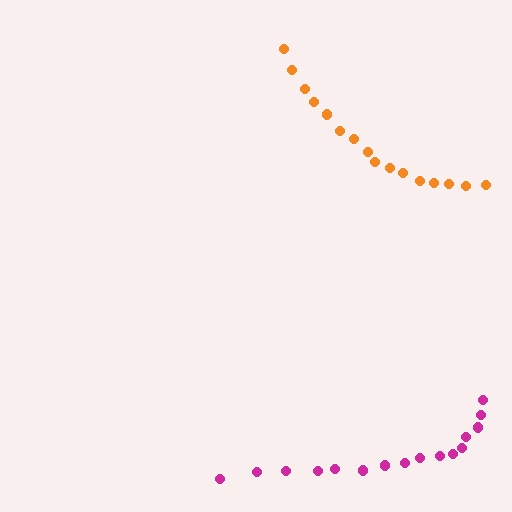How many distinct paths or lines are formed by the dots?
There are 2 distinct paths.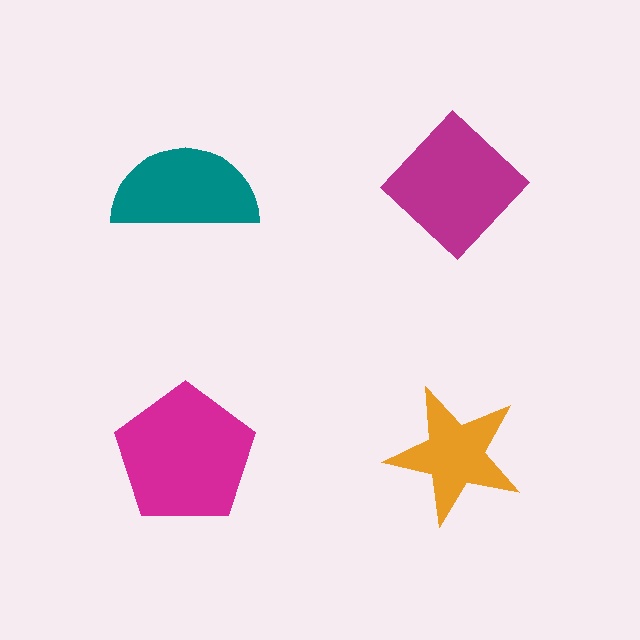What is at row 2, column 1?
A magenta pentagon.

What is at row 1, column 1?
A teal semicircle.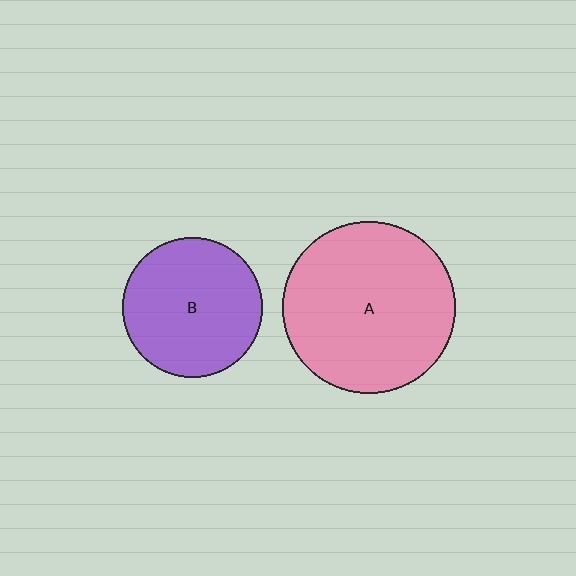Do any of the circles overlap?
No, none of the circles overlap.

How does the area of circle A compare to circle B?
Approximately 1.5 times.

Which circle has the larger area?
Circle A (pink).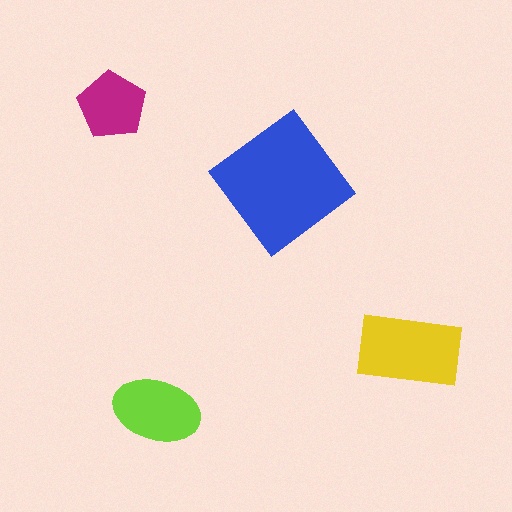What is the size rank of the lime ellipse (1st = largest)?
3rd.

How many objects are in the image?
There are 4 objects in the image.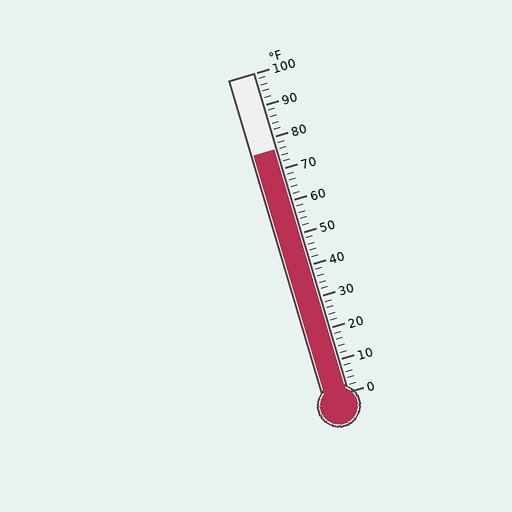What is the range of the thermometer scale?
The thermometer scale ranges from 0°F to 100°F.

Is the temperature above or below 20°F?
The temperature is above 20°F.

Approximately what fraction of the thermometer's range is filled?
The thermometer is filled to approximately 75% of its range.